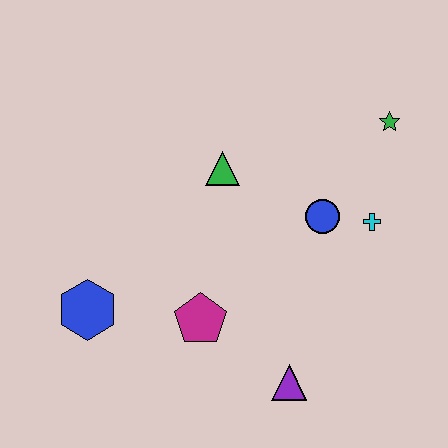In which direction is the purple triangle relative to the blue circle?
The purple triangle is below the blue circle.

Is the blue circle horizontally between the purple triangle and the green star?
Yes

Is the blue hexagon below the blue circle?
Yes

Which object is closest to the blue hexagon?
The magenta pentagon is closest to the blue hexagon.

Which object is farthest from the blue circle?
The blue hexagon is farthest from the blue circle.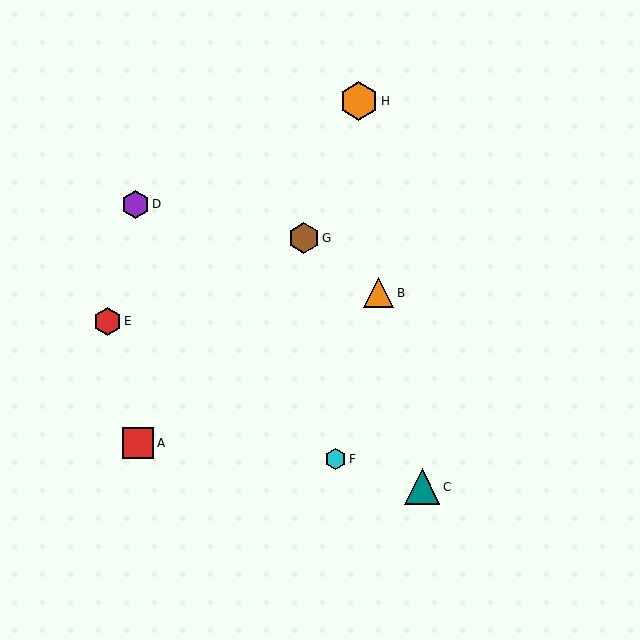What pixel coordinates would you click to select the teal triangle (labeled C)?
Click at (422, 487) to select the teal triangle C.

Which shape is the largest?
The orange hexagon (labeled H) is the largest.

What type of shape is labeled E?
Shape E is a red hexagon.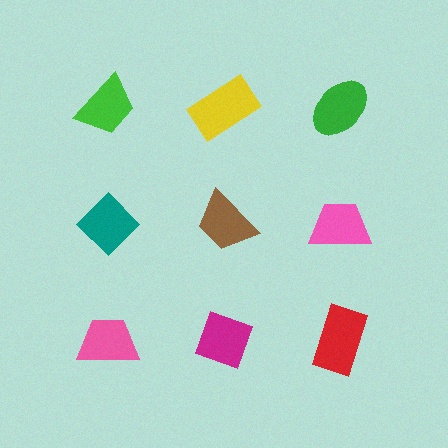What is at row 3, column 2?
A magenta diamond.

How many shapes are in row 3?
3 shapes.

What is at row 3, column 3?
A red rectangle.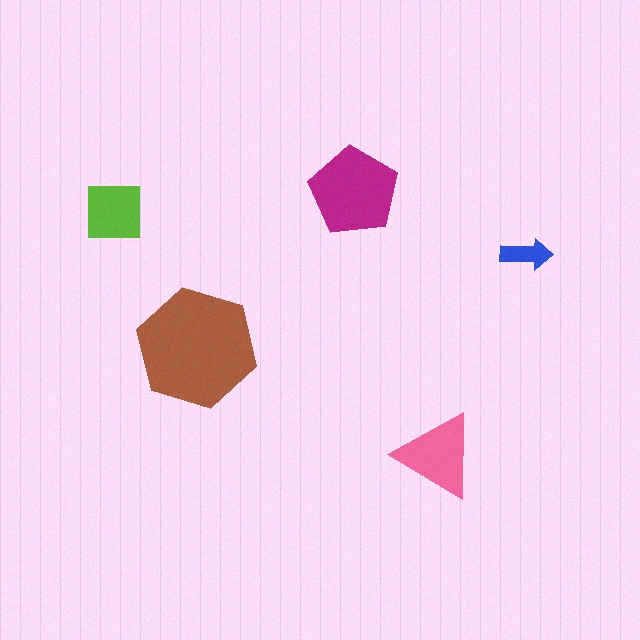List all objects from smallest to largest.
The blue arrow, the lime square, the pink triangle, the magenta pentagon, the brown hexagon.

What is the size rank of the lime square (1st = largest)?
4th.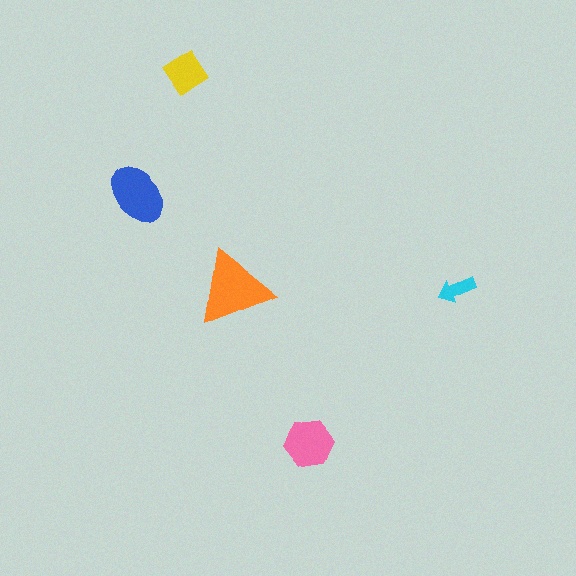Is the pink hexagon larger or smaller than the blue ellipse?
Smaller.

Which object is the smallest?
The cyan arrow.